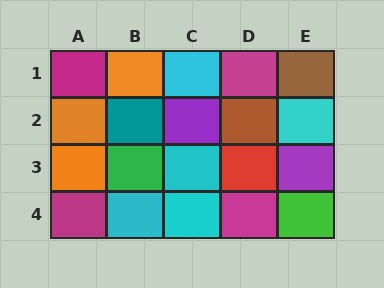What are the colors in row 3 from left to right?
Orange, green, cyan, red, purple.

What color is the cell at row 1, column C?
Cyan.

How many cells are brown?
2 cells are brown.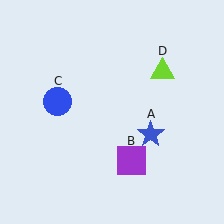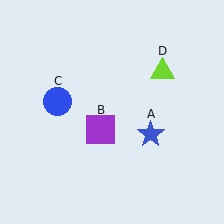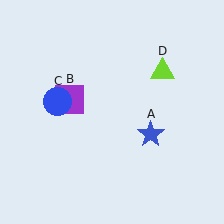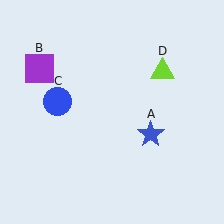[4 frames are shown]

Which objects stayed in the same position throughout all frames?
Blue star (object A) and blue circle (object C) and lime triangle (object D) remained stationary.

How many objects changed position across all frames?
1 object changed position: purple square (object B).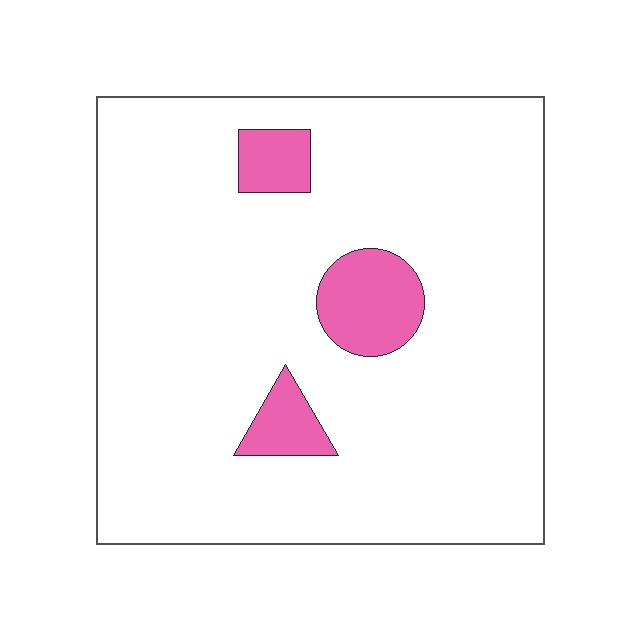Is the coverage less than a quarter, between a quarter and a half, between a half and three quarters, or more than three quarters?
Less than a quarter.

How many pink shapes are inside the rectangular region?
3.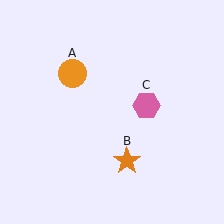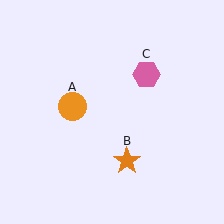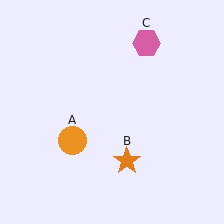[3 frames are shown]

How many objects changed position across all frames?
2 objects changed position: orange circle (object A), pink hexagon (object C).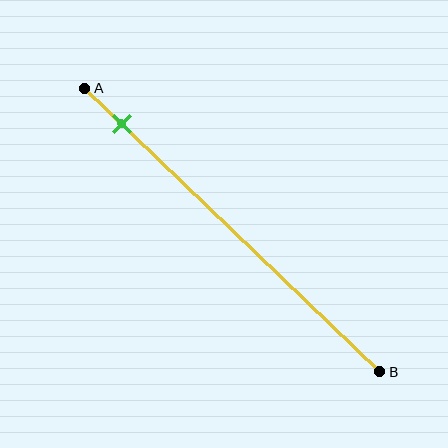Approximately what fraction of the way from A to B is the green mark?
The green mark is approximately 15% of the way from A to B.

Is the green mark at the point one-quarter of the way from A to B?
No, the mark is at about 15% from A, not at the 25% one-quarter point.